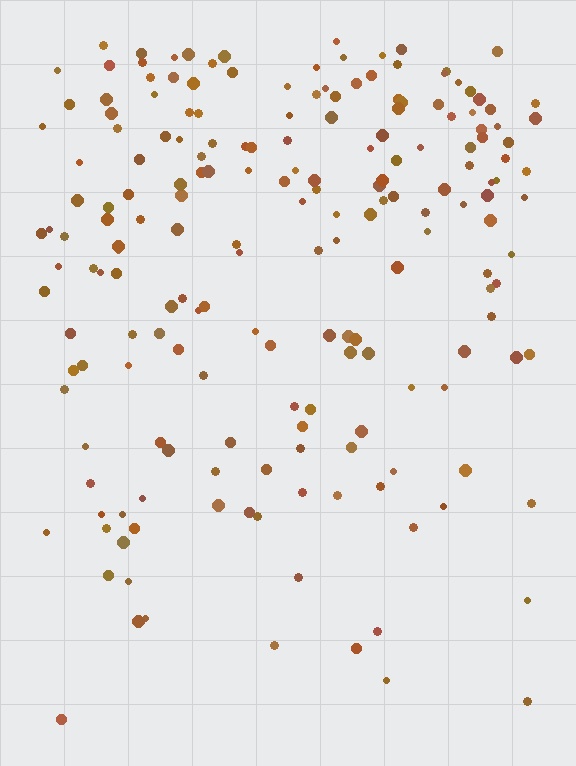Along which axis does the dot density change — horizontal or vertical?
Vertical.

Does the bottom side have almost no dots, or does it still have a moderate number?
Still a moderate number, just noticeably fewer than the top.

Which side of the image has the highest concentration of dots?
The top.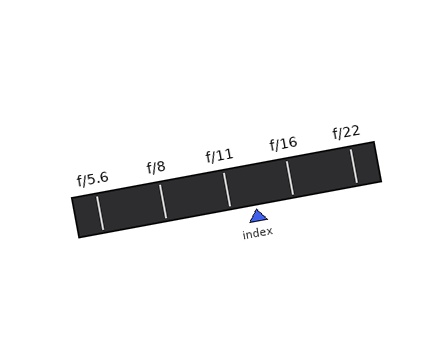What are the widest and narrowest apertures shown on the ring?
The widest aperture shown is f/5.6 and the narrowest is f/22.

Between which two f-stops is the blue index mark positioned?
The index mark is between f/11 and f/16.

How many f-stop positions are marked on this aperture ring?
There are 5 f-stop positions marked.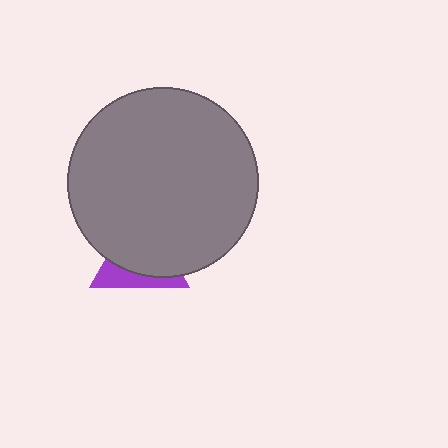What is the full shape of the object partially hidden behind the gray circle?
The partially hidden object is a purple triangle.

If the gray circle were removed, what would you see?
You would see the complete purple triangle.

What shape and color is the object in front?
The object in front is a gray circle.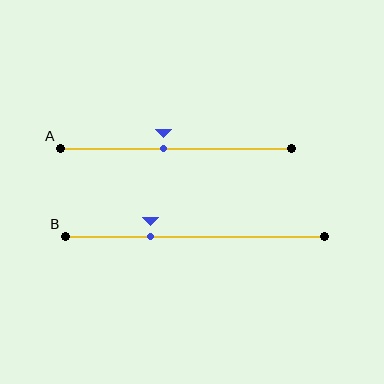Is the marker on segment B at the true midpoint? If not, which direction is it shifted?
No, the marker on segment B is shifted to the left by about 17% of the segment length.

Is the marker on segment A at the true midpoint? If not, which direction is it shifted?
No, the marker on segment A is shifted to the left by about 5% of the segment length.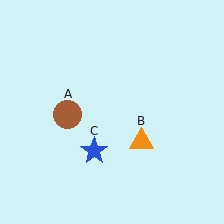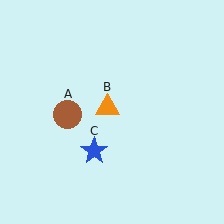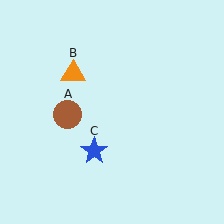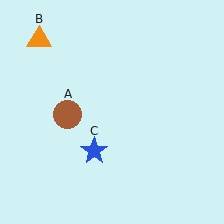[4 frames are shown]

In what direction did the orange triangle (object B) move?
The orange triangle (object B) moved up and to the left.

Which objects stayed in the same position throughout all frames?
Brown circle (object A) and blue star (object C) remained stationary.